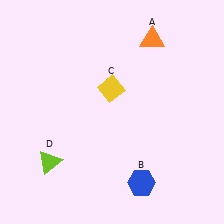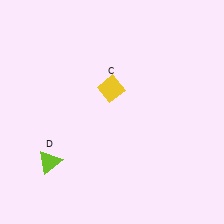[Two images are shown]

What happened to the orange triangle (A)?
The orange triangle (A) was removed in Image 2. It was in the top-right area of Image 1.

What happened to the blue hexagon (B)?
The blue hexagon (B) was removed in Image 2. It was in the bottom-right area of Image 1.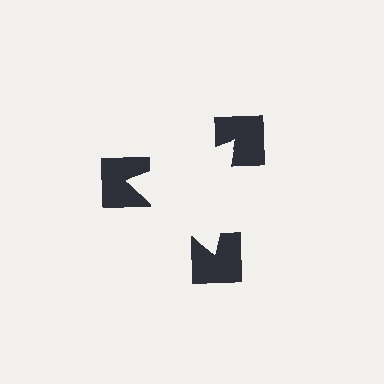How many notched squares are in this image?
There are 3 — one at each vertex of the illusory triangle.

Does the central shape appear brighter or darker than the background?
It typically appears slightly brighter than the background, even though no actual brightness change is drawn.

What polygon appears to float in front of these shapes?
An illusory triangle — its edges are inferred from the aligned wedge cuts in the notched squares, not physically drawn.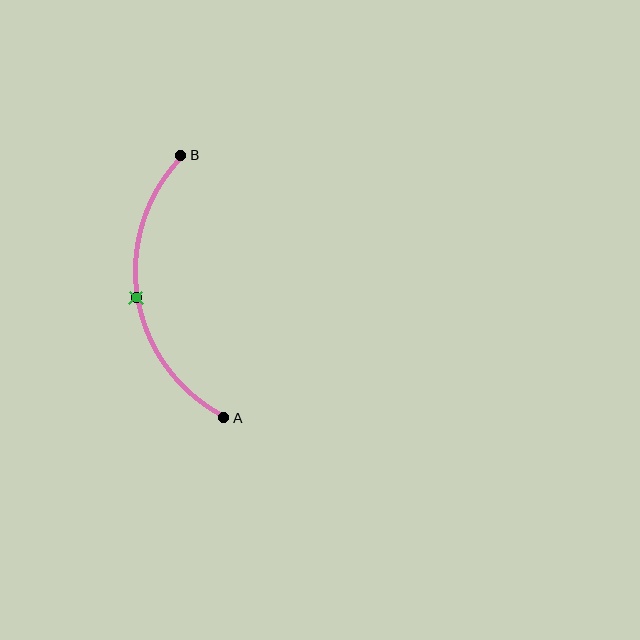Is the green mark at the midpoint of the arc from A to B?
Yes. The green mark lies on the arc at equal arc-length from both A and B — it is the arc midpoint.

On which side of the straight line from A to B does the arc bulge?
The arc bulges to the left of the straight line connecting A and B.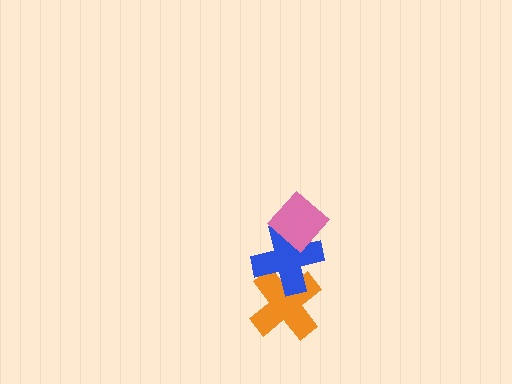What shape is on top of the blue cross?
The pink diamond is on top of the blue cross.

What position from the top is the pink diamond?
The pink diamond is 1st from the top.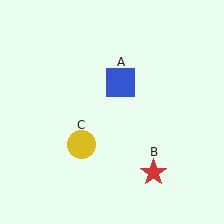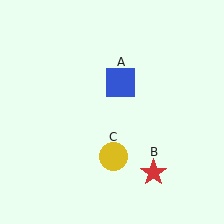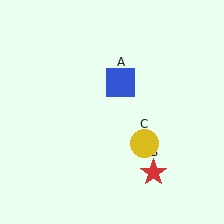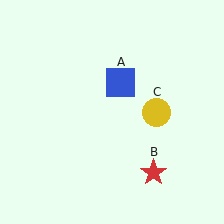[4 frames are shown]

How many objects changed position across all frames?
1 object changed position: yellow circle (object C).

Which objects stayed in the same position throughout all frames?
Blue square (object A) and red star (object B) remained stationary.